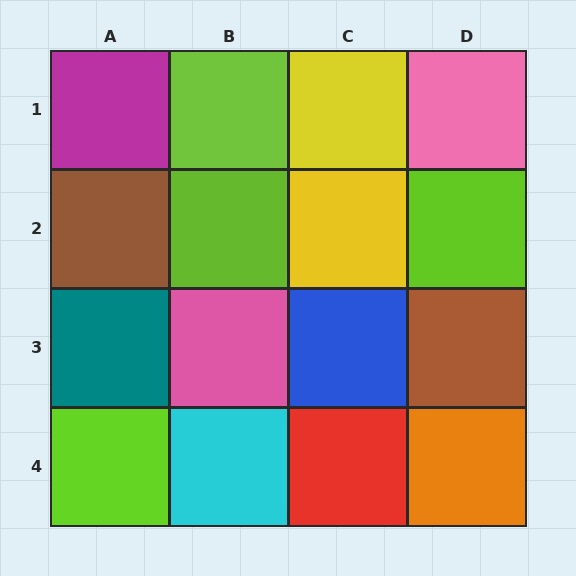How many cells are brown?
2 cells are brown.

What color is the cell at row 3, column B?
Pink.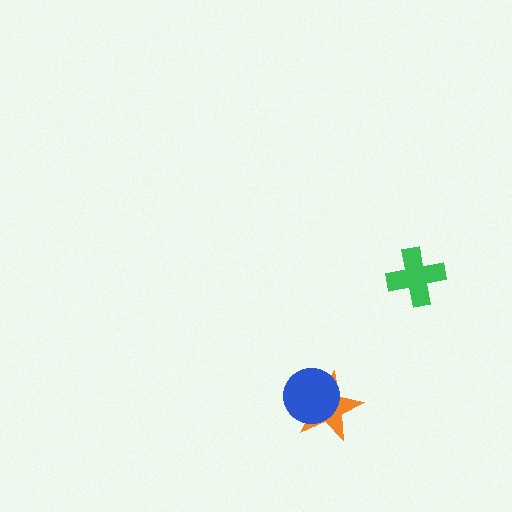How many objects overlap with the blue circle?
1 object overlaps with the blue circle.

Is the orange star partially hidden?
Yes, it is partially covered by another shape.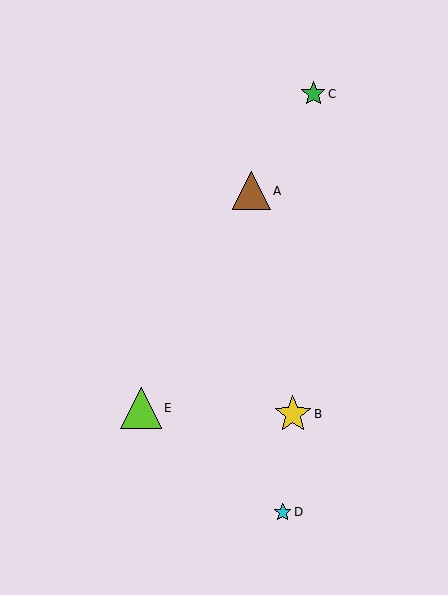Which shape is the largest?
The lime triangle (labeled E) is the largest.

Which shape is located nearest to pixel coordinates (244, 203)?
The brown triangle (labeled A) at (251, 191) is nearest to that location.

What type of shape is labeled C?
Shape C is a green star.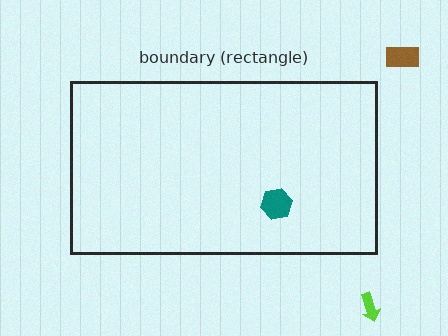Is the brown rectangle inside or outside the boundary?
Outside.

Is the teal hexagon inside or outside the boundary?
Inside.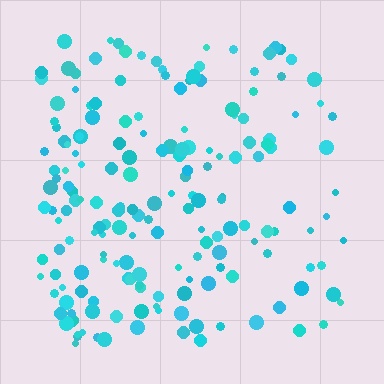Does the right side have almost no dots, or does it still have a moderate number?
Still a moderate number, just noticeably fewer than the left.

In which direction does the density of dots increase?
From right to left, with the left side densest.